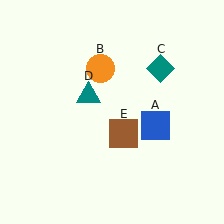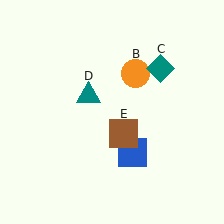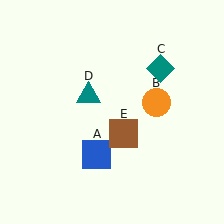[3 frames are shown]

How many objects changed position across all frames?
2 objects changed position: blue square (object A), orange circle (object B).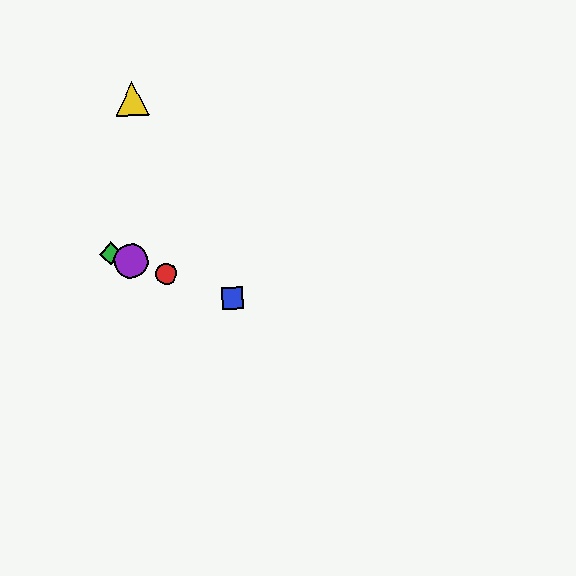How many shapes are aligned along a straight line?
4 shapes (the red circle, the blue square, the green diamond, the purple circle) are aligned along a straight line.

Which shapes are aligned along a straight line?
The red circle, the blue square, the green diamond, the purple circle are aligned along a straight line.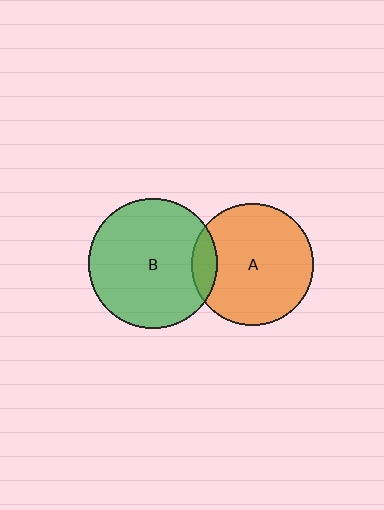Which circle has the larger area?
Circle B (green).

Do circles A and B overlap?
Yes.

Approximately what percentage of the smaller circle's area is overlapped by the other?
Approximately 10%.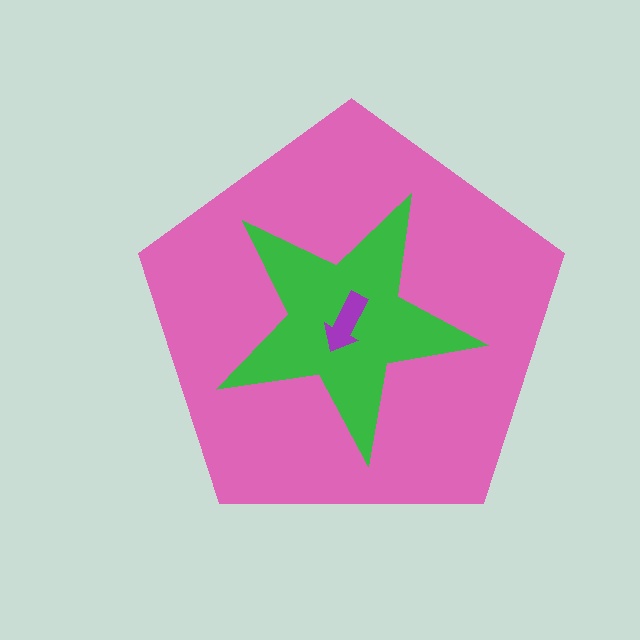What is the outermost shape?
The pink pentagon.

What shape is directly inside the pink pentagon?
The green star.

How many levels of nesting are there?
3.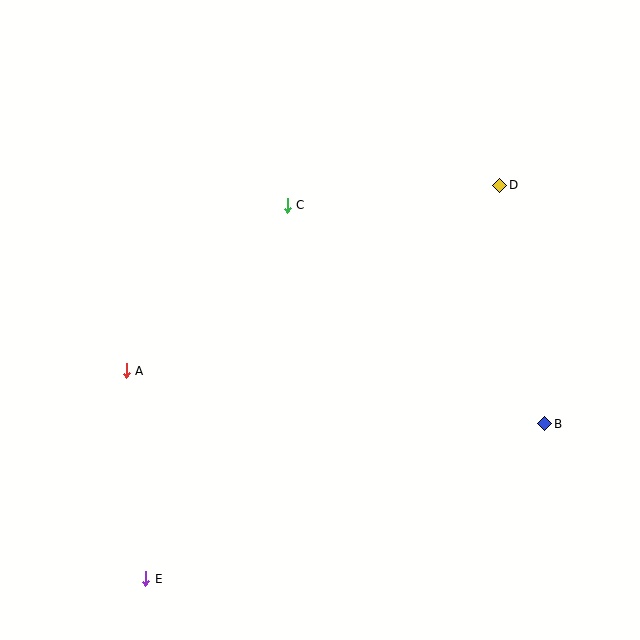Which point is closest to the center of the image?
Point C at (287, 205) is closest to the center.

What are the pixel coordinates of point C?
Point C is at (287, 205).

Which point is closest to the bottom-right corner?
Point B is closest to the bottom-right corner.